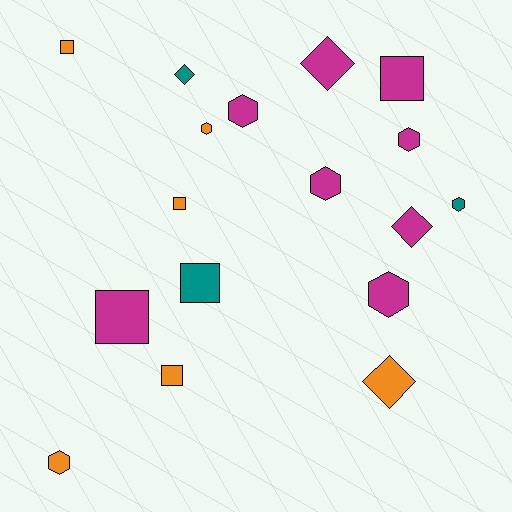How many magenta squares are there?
There are 2 magenta squares.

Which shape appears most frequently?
Hexagon, with 7 objects.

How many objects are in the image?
There are 17 objects.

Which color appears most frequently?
Magenta, with 8 objects.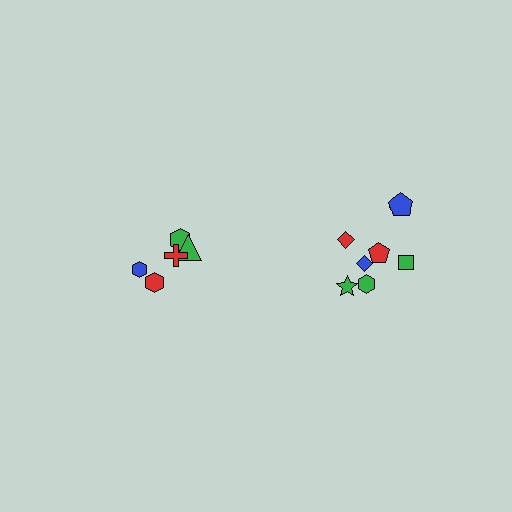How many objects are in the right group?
There are 7 objects.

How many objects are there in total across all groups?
There are 12 objects.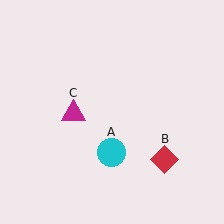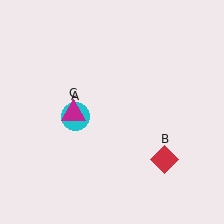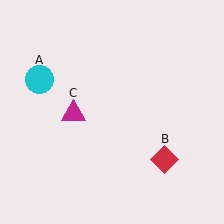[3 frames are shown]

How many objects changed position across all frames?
1 object changed position: cyan circle (object A).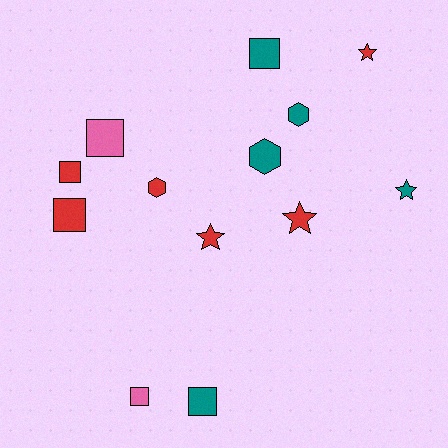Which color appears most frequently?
Red, with 6 objects.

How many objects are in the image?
There are 13 objects.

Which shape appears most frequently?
Square, with 6 objects.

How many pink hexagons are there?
There are no pink hexagons.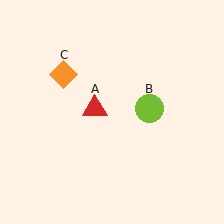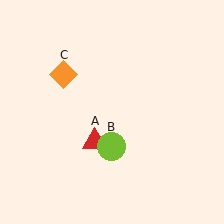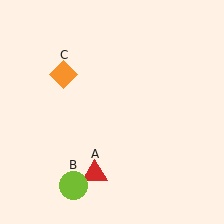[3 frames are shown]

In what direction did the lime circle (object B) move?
The lime circle (object B) moved down and to the left.